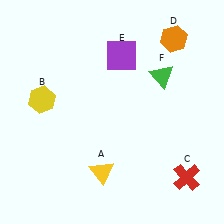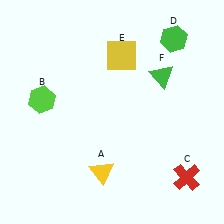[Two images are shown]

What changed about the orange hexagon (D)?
In Image 1, D is orange. In Image 2, it changed to green.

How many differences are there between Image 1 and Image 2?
There are 3 differences between the two images.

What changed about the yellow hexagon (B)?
In Image 1, B is yellow. In Image 2, it changed to lime.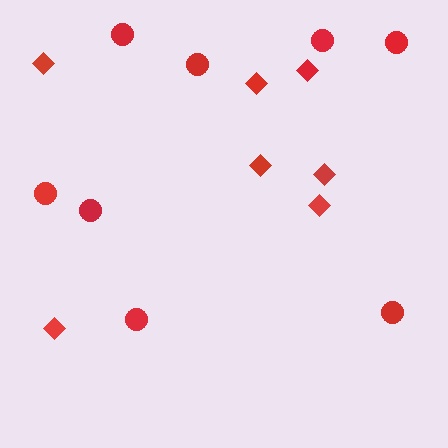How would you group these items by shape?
There are 2 groups: one group of circles (8) and one group of diamonds (7).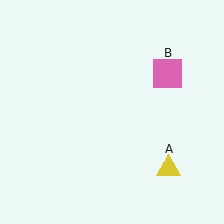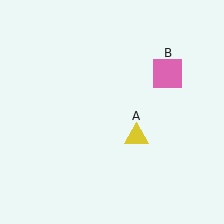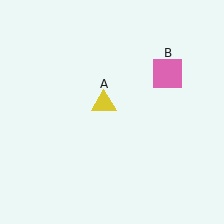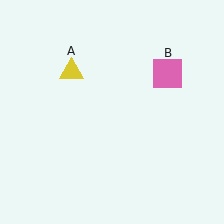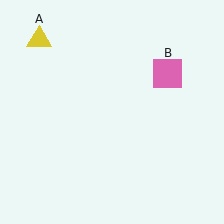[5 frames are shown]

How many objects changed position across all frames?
1 object changed position: yellow triangle (object A).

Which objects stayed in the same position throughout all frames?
Pink square (object B) remained stationary.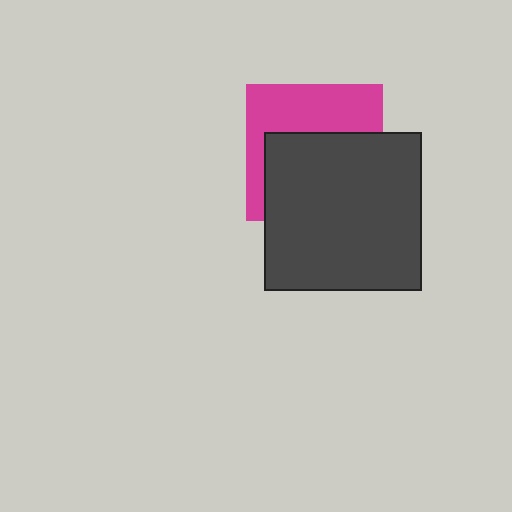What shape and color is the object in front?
The object in front is a dark gray square.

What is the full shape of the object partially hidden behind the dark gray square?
The partially hidden object is a magenta square.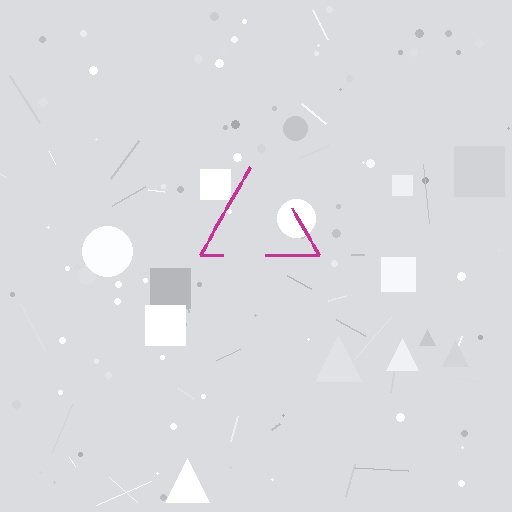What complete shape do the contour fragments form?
The contour fragments form a triangle.